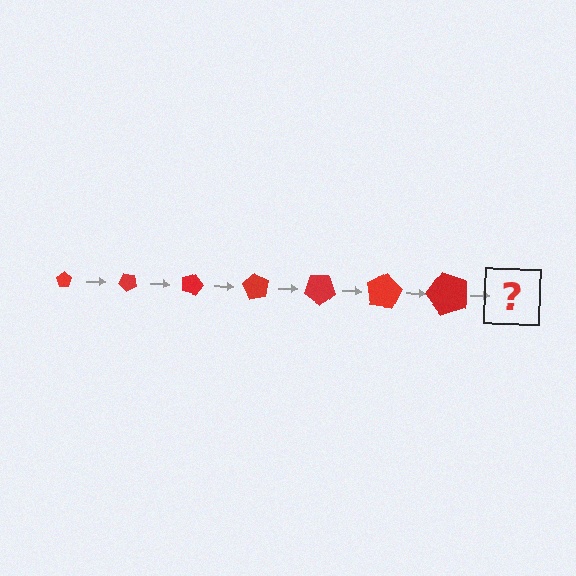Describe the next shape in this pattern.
It should be a pentagon, larger than the previous one and rotated 315 degrees from the start.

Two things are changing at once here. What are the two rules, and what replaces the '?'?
The two rules are that the pentagon grows larger each step and it rotates 45 degrees each step. The '?' should be a pentagon, larger than the previous one and rotated 315 degrees from the start.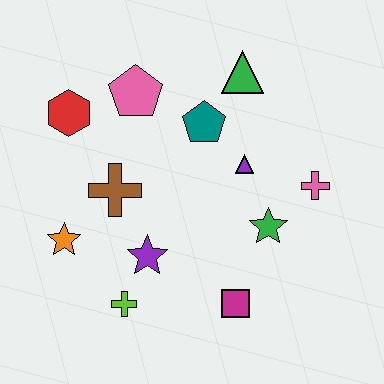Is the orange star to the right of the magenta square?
No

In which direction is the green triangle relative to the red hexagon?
The green triangle is to the right of the red hexagon.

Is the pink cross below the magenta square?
No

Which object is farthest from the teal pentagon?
The lime cross is farthest from the teal pentagon.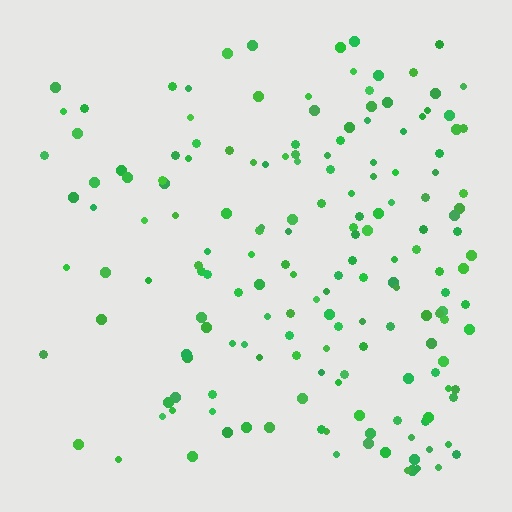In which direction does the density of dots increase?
From left to right, with the right side densest.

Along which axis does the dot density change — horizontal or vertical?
Horizontal.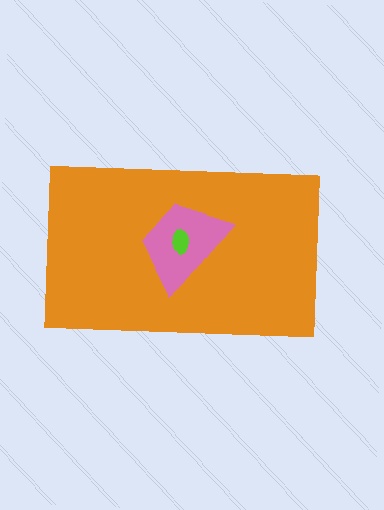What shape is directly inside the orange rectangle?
The pink trapezoid.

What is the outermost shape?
The orange rectangle.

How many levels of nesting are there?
3.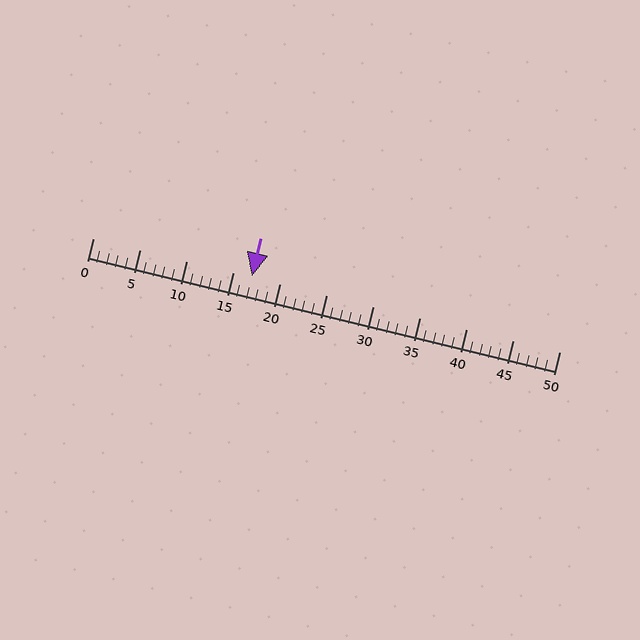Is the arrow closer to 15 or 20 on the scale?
The arrow is closer to 15.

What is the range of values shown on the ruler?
The ruler shows values from 0 to 50.